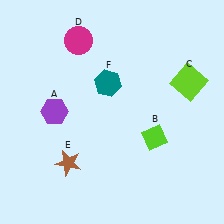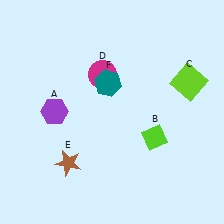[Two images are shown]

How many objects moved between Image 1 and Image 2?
1 object moved between the two images.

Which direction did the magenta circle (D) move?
The magenta circle (D) moved down.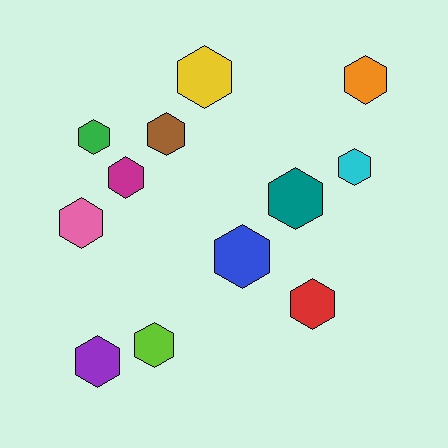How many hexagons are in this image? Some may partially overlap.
There are 12 hexagons.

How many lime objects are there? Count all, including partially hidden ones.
There is 1 lime object.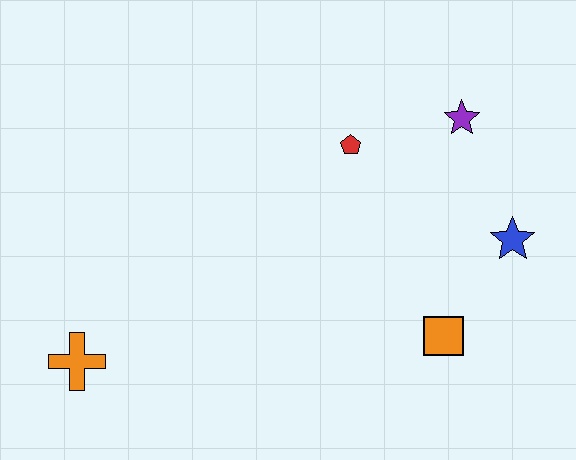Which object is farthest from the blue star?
The orange cross is farthest from the blue star.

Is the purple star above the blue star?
Yes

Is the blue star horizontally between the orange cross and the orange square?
No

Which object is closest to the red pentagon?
The purple star is closest to the red pentagon.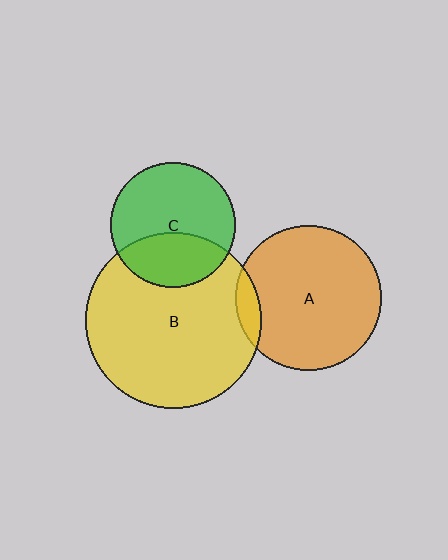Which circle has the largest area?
Circle B (yellow).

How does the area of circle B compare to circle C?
Approximately 2.0 times.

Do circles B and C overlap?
Yes.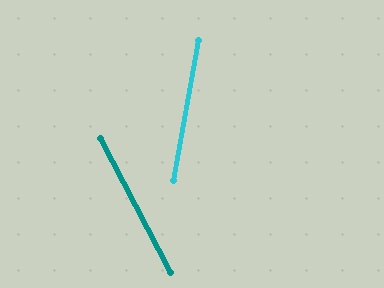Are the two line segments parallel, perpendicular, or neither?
Neither parallel nor perpendicular — they differ by about 38°.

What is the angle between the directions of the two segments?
Approximately 38 degrees.